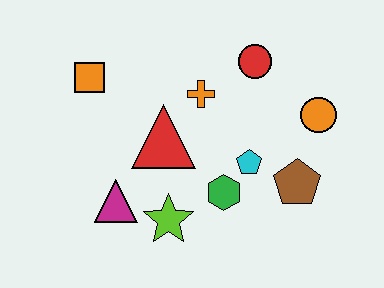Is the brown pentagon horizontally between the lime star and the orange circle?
Yes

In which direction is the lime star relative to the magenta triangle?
The lime star is to the right of the magenta triangle.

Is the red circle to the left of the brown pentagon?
Yes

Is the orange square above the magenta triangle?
Yes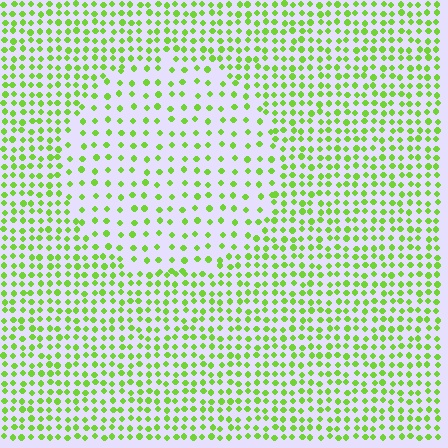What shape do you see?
I see a circle.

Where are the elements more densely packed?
The elements are more densely packed outside the circle boundary.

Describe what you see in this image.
The image contains small lime elements arranged at two different densities. A circle-shaped region is visible where the elements are less densely packed than the surrounding area.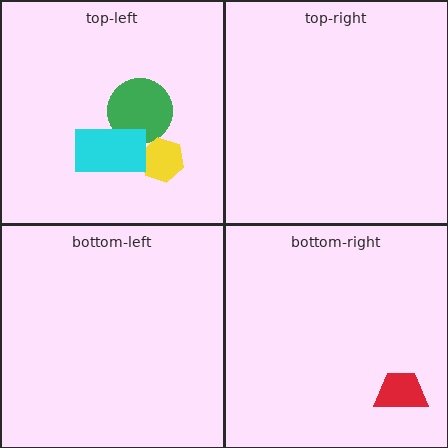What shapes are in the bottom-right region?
The red trapezoid.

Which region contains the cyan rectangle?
The top-left region.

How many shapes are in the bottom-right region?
1.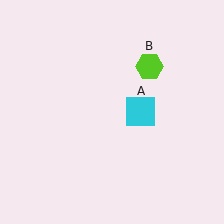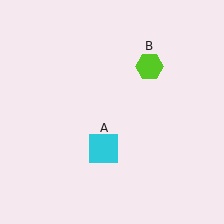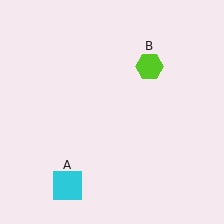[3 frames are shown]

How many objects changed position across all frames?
1 object changed position: cyan square (object A).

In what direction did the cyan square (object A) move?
The cyan square (object A) moved down and to the left.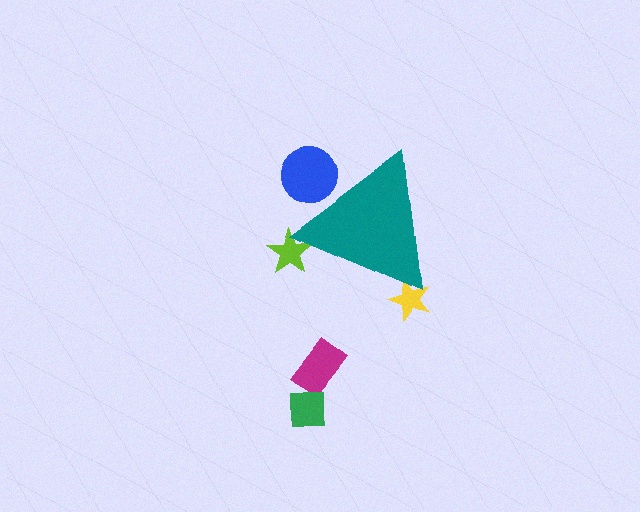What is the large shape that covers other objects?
A teal triangle.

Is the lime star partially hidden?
Yes, the lime star is partially hidden behind the teal triangle.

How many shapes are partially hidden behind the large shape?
3 shapes are partially hidden.